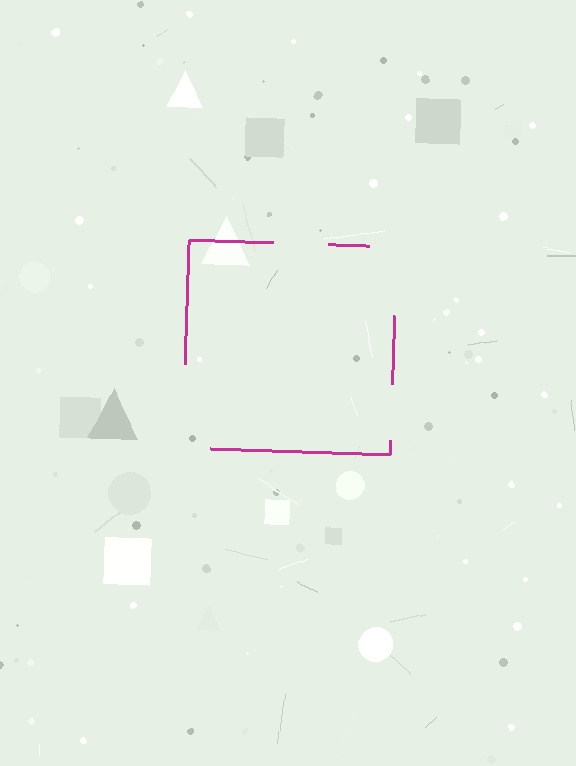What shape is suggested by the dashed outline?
The dashed outline suggests a square.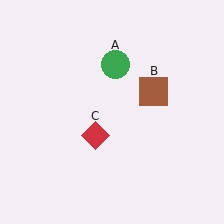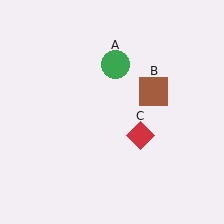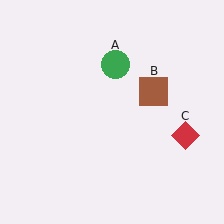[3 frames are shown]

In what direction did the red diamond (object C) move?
The red diamond (object C) moved right.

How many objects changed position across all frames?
1 object changed position: red diamond (object C).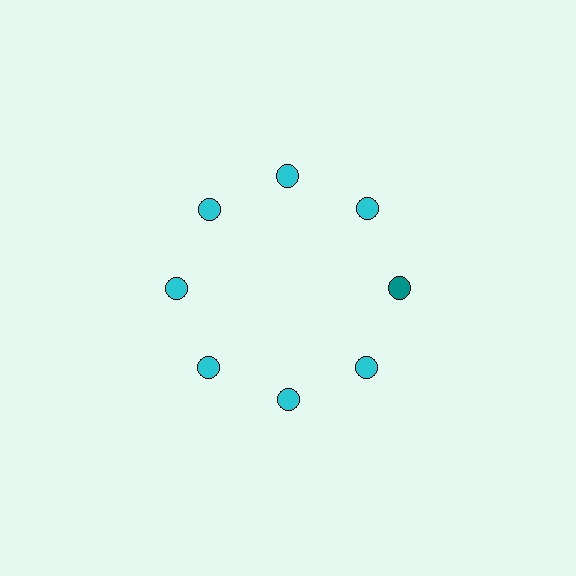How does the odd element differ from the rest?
It has a different color: teal instead of cyan.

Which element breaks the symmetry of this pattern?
The teal circle at roughly the 3 o'clock position breaks the symmetry. All other shapes are cyan circles.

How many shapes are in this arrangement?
There are 8 shapes arranged in a ring pattern.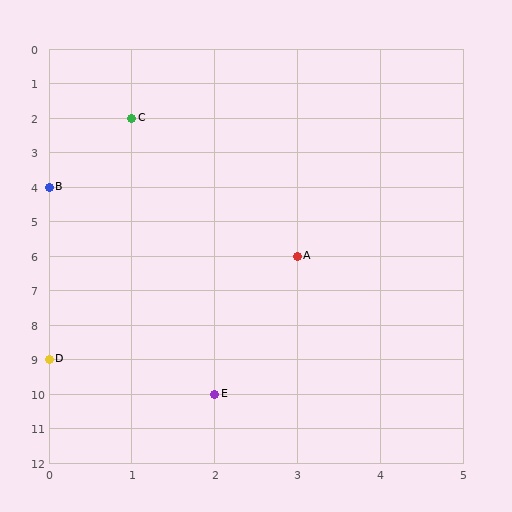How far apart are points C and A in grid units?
Points C and A are 2 columns and 4 rows apart (about 4.5 grid units diagonally).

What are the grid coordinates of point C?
Point C is at grid coordinates (1, 2).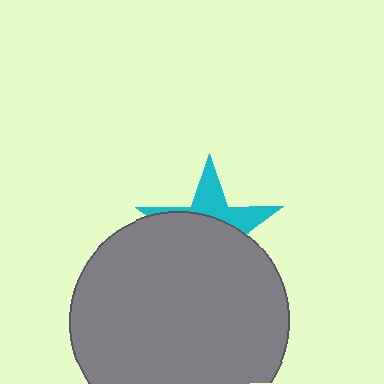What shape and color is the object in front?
The object in front is a gray circle.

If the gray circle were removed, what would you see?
You would see the complete cyan star.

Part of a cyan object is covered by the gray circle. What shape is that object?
It is a star.